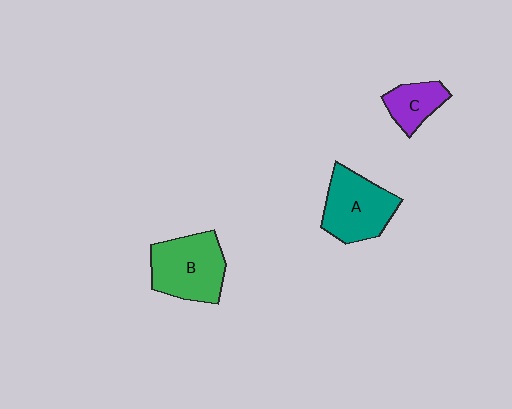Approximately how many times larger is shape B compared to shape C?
Approximately 1.9 times.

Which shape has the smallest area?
Shape C (purple).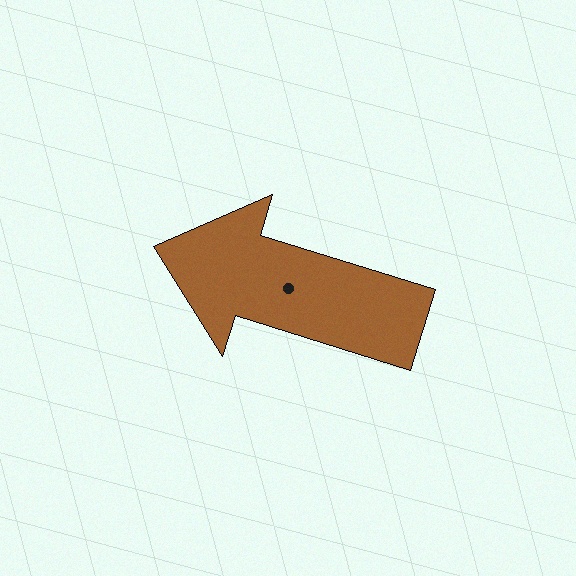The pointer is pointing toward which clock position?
Roughly 10 o'clock.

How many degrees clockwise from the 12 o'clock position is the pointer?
Approximately 287 degrees.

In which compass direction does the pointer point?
West.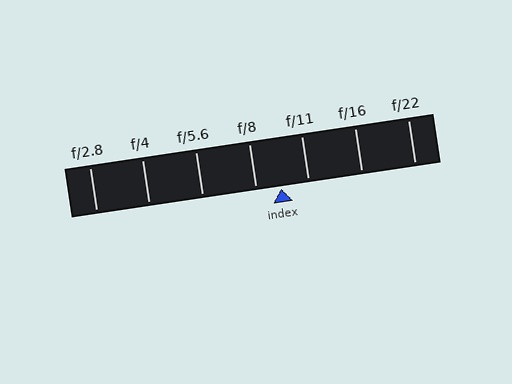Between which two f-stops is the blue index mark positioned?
The index mark is between f/8 and f/11.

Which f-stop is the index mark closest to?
The index mark is closest to f/8.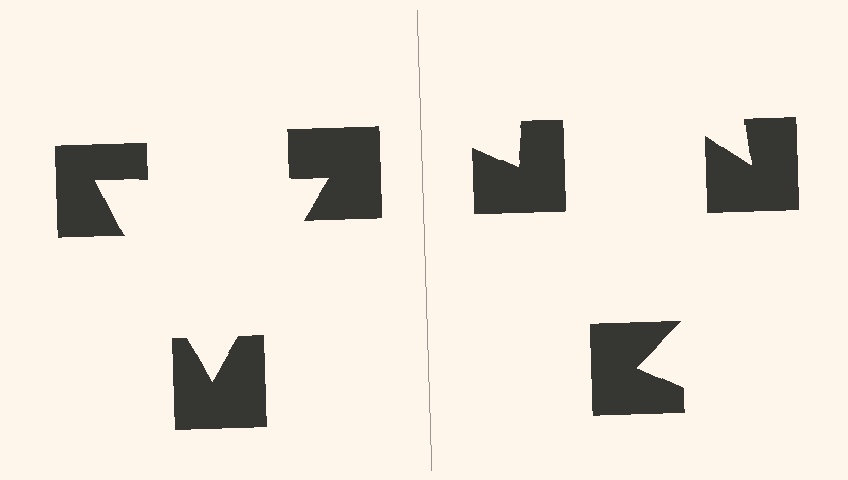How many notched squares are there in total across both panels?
6 — 3 on each side.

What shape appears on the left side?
An illusory triangle.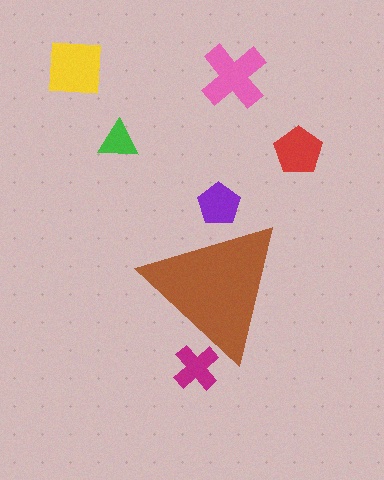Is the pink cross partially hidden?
No, the pink cross is fully visible.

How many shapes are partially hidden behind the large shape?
2 shapes are partially hidden.